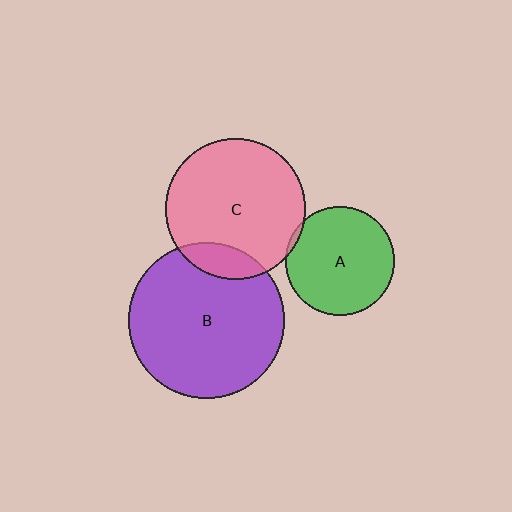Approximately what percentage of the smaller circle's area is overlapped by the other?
Approximately 5%.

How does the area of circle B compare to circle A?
Approximately 2.0 times.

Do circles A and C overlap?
Yes.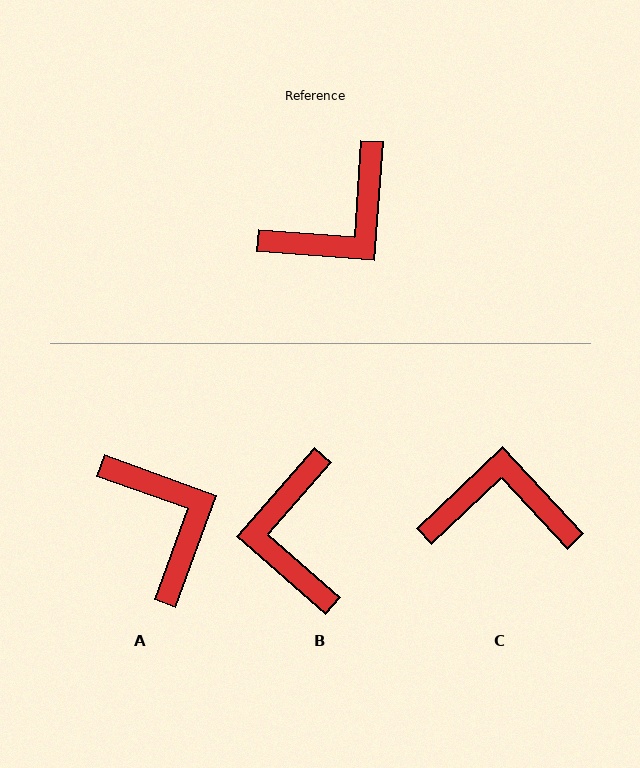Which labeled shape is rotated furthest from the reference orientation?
C, about 137 degrees away.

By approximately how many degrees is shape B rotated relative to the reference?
Approximately 127 degrees clockwise.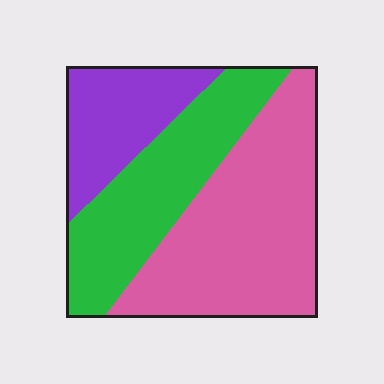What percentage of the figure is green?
Green takes up between a quarter and a half of the figure.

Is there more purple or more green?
Green.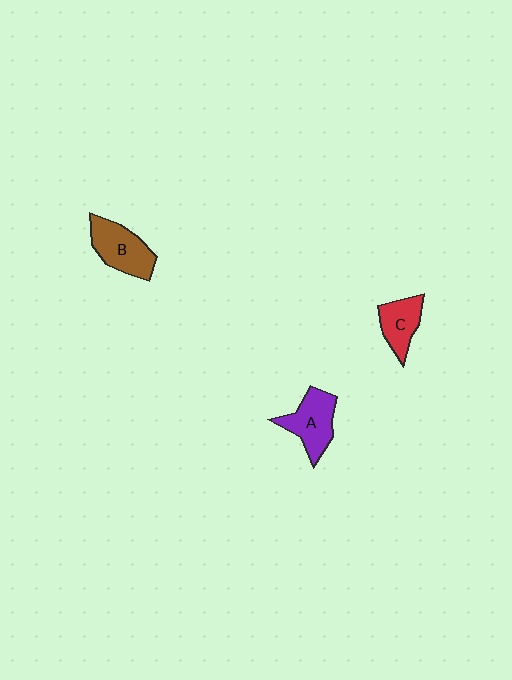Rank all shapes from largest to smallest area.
From largest to smallest: B (brown), A (purple), C (red).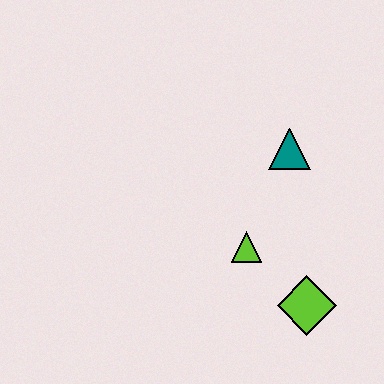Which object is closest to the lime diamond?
The lime triangle is closest to the lime diamond.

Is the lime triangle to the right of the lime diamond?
No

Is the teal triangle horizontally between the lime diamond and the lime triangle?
Yes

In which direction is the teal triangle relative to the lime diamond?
The teal triangle is above the lime diamond.